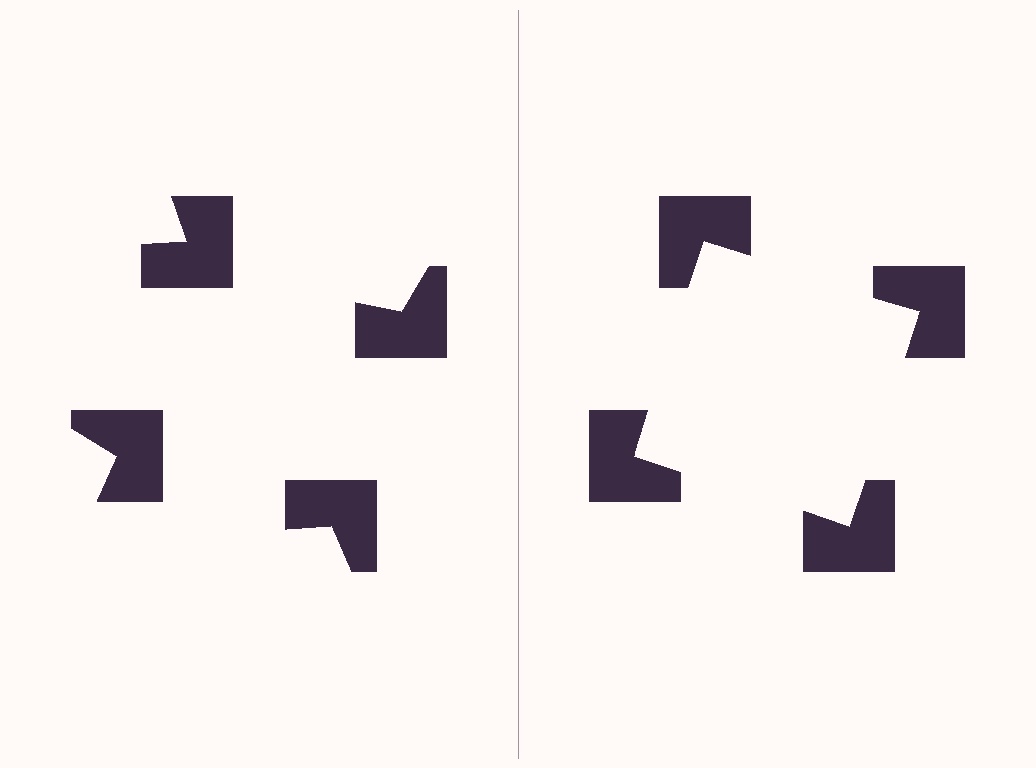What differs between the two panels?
The notched squares are positioned identically on both sides; only the wedge orientations differ. On the right they align to a square; on the left they are misaligned.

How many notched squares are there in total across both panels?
8 — 4 on each side.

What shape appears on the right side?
An illusory square.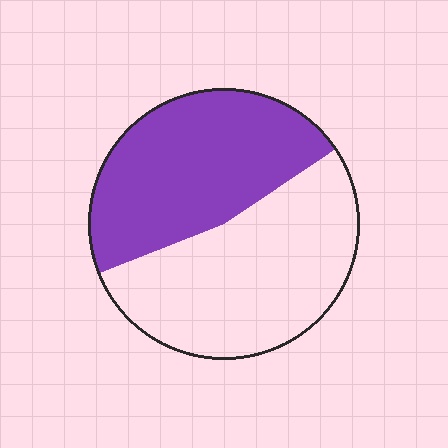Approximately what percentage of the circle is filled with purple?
Approximately 45%.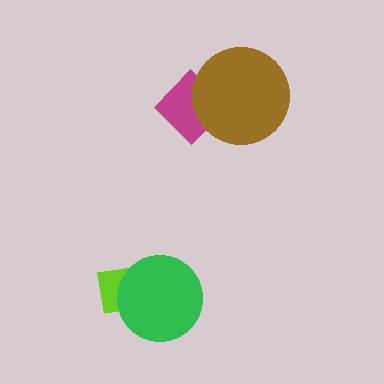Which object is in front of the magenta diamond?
The brown circle is in front of the magenta diamond.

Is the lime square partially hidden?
Yes, it is partially covered by another shape.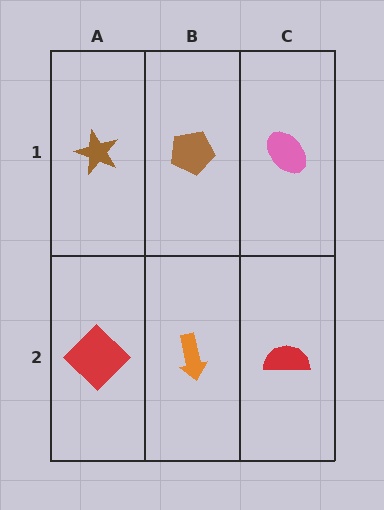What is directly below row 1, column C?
A red semicircle.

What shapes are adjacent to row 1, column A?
A red diamond (row 2, column A), a brown pentagon (row 1, column B).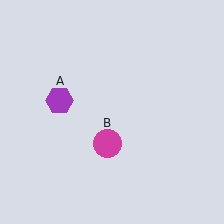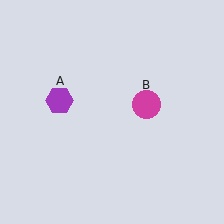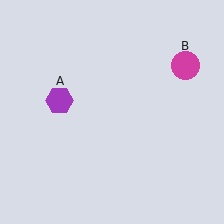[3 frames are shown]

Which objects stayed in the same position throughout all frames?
Purple hexagon (object A) remained stationary.